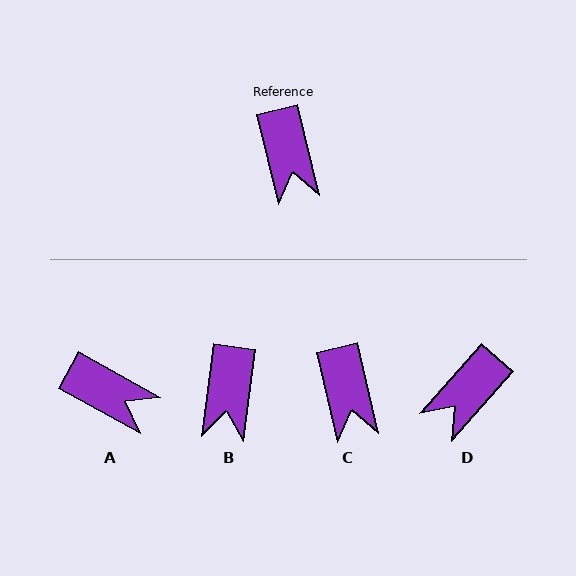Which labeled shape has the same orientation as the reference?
C.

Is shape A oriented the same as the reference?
No, it is off by about 48 degrees.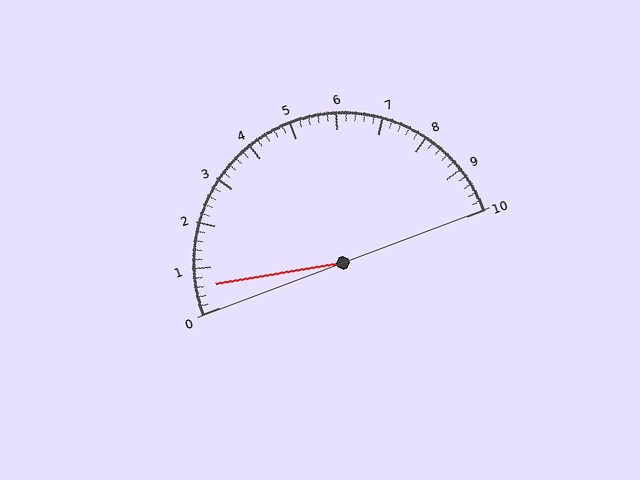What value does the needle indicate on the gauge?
The needle indicates approximately 0.6.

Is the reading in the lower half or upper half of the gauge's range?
The reading is in the lower half of the range (0 to 10).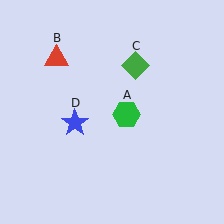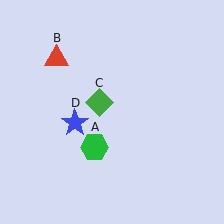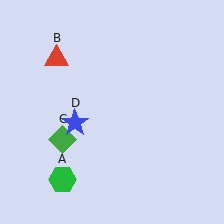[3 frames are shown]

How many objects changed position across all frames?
2 objects changed position: green hexagon (object A), green diamond (object C).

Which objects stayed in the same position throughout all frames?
Red triangle (object B) and blue star (object D) remained stationary.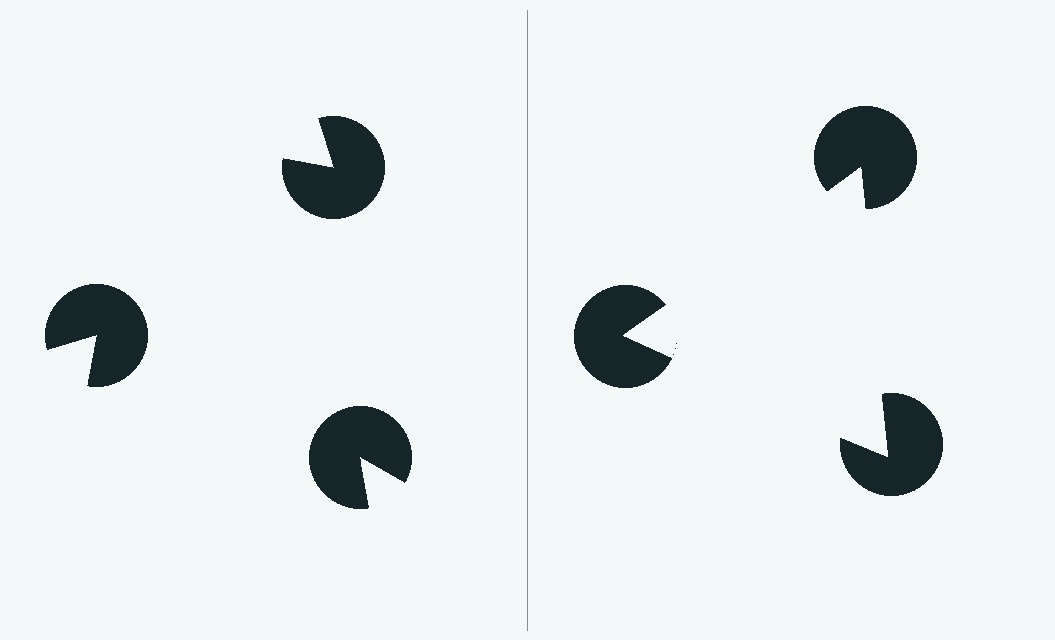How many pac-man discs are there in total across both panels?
6 — 3 on each side.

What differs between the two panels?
The pac-man discs are positioned identically on both sides; only the wedge orientations differ. On the right they align to a triangle; on the left they are misaligned.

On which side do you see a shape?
An illusory triangle appears on the right side. On the left side the wedge cuts are rotated, so no coherent shape forms.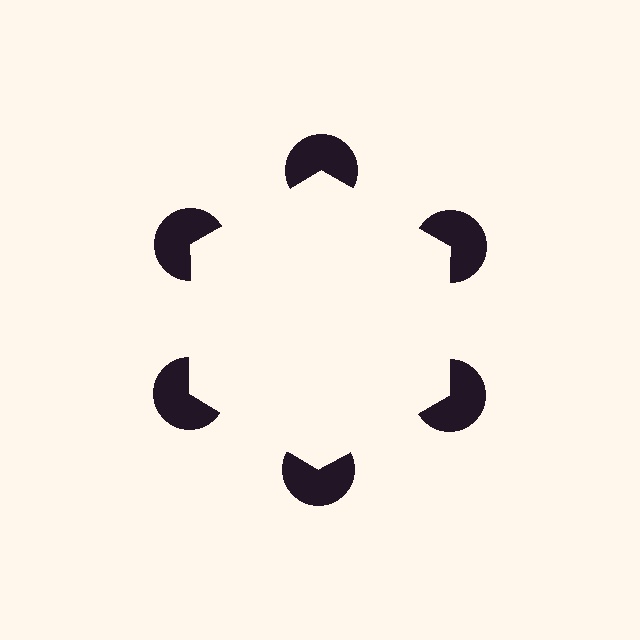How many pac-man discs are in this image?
There are 6 — one at each vertex of the illusory hexagon.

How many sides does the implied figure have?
6 sides.